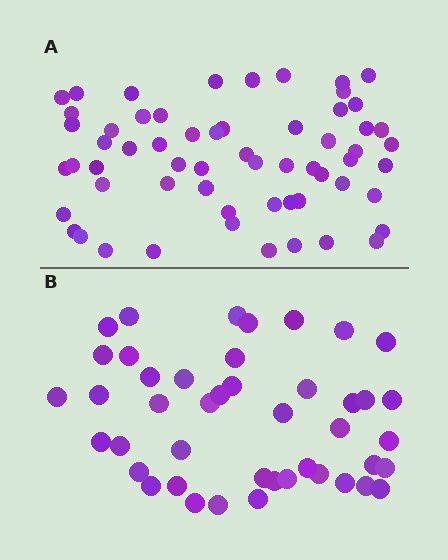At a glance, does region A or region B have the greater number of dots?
Region A (the top region) has more dots.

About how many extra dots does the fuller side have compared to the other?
Region A has approximately 15 more dots than region B.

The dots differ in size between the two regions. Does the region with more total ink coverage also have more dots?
No. Region B has more total ink coverage because its dots are larger, but region A actually contains more individual dots. Total area can be misleading — the number of items is what matters here.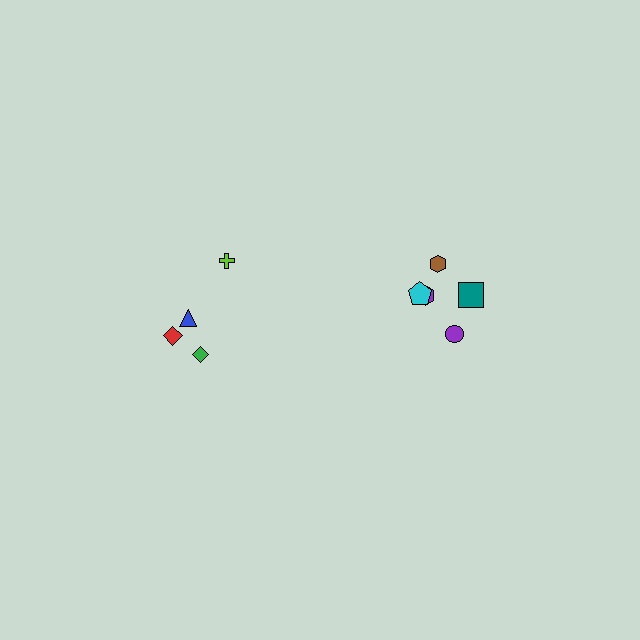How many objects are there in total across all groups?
There are 10 objects.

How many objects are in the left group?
There are 4 objects.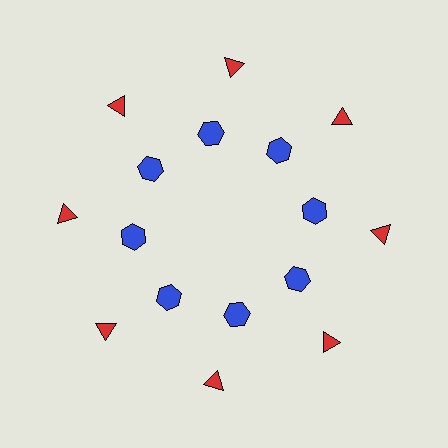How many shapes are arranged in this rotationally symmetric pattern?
There are 16 shapes, arranged in 8 groups of 2.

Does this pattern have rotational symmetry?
Yes, this pattern has 8-fold rotational symmetry. It looks the same after rotating 45 degrees around the center.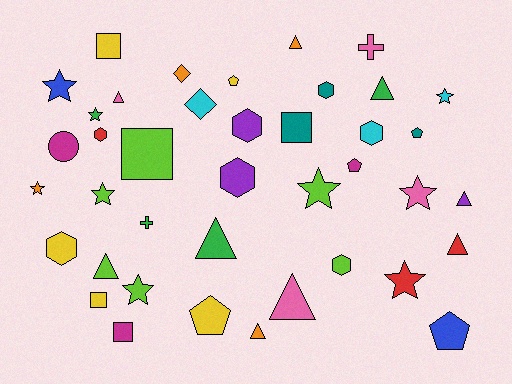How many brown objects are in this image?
There are no brown objects.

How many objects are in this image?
There are 40 objects.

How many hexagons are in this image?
There are 7 hexagons.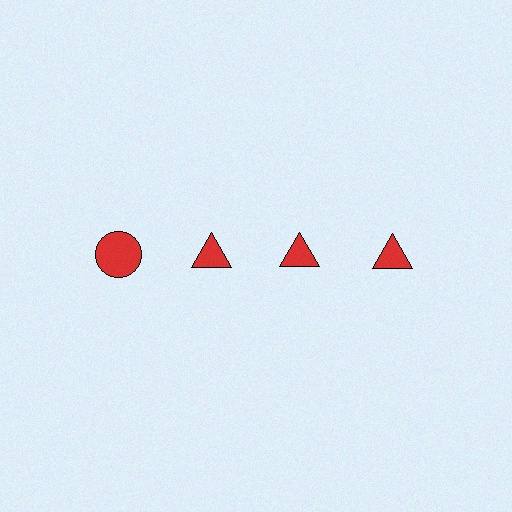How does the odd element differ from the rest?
It has a different shape: circle instead of triangle.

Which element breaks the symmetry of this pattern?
The red circle in the top row, leftmost column breaks the symmetry. All other shapes are red triangles.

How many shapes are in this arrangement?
There are 4 shapes arranged in a grid pattern.